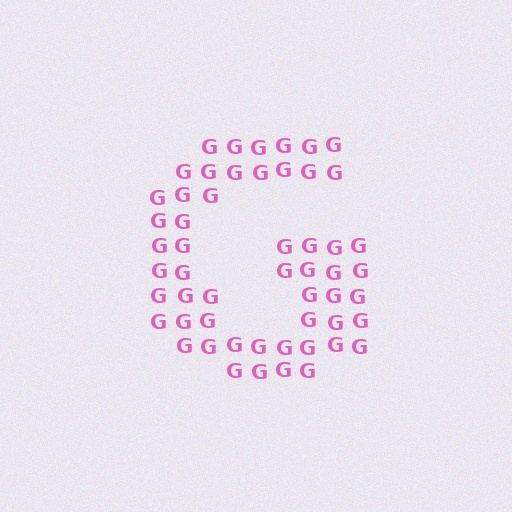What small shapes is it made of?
It is made of small letter G's.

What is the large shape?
The large shape is the letter G.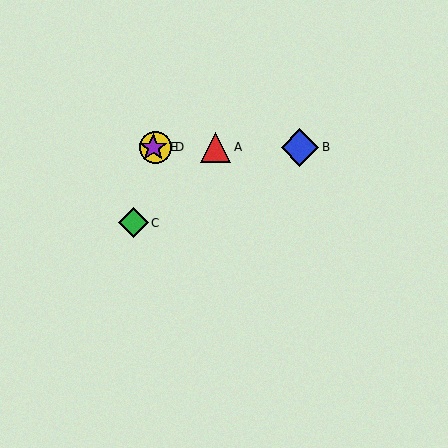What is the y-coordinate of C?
Object C is at y≈223.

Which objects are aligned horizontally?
Objects A, B, D, E are aligned horizontally.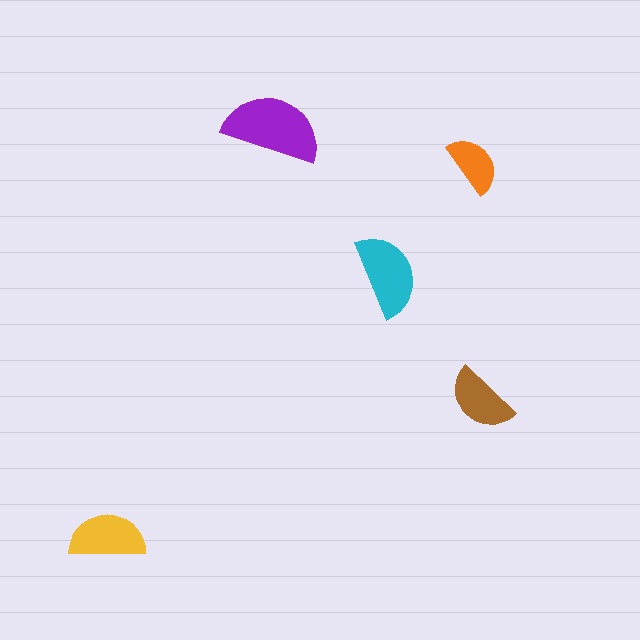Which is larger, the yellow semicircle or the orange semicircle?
The yellow one.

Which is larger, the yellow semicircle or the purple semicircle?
The purple one.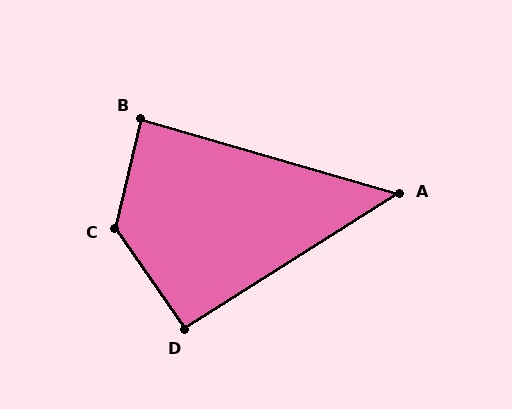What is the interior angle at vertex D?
Approximately 93 degrees (approximately right).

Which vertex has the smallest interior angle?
A, at approximately 48 degrees.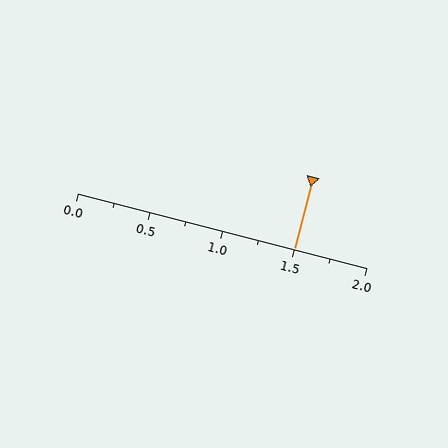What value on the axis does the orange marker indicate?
The marker indicates approximately 1.5.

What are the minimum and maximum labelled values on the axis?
The axis runs from 0.0 to 2.0.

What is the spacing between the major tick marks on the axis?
The major ticks are spaced 0.5 apart.